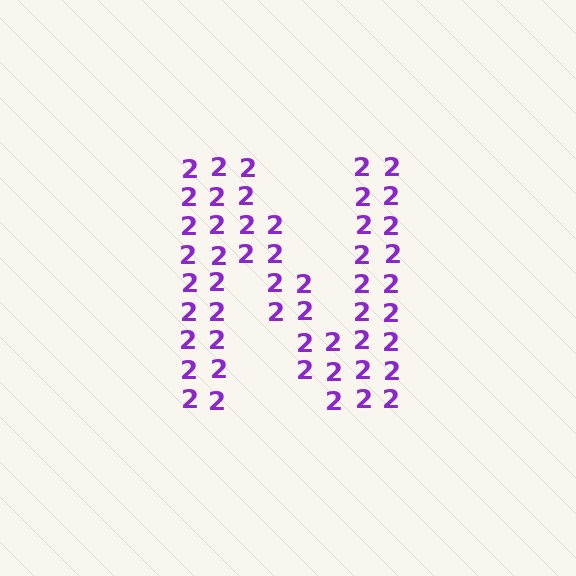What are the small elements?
The small elements are digit 2's.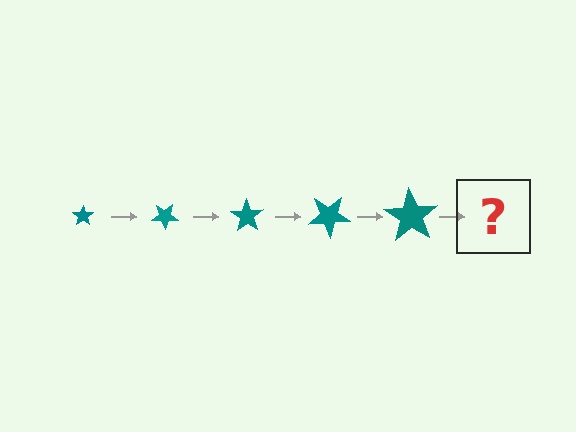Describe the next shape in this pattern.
It should be a star, larger than the previous one and rotated 175 degrees from the start.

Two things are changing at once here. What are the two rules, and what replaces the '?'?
The two rules are that the star grows larger each step and it rotates 35 degrees each step. The '?' should be a star, larger than the previous one and rotated 175 degrees from the start.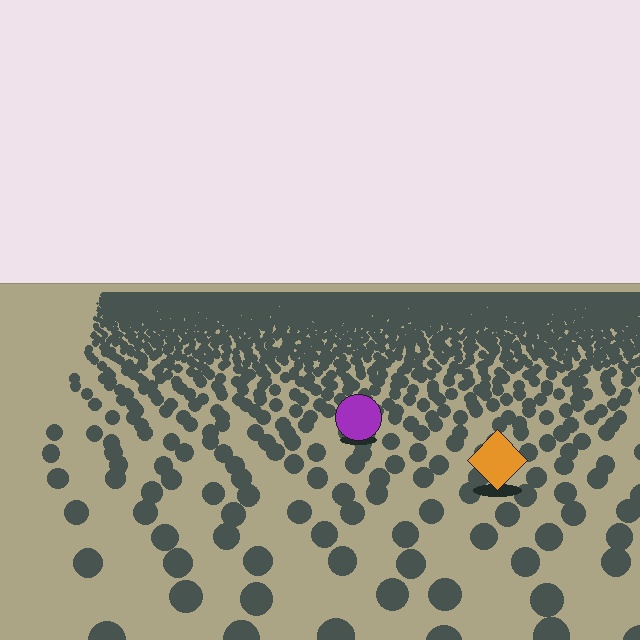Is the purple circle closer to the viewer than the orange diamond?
No. The orange diamond is closer — you can tell from the texture gradient: the ground texture is coarser near it.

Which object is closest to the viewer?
The orange diamond is closest. The texture marks near it are larger and more spread out.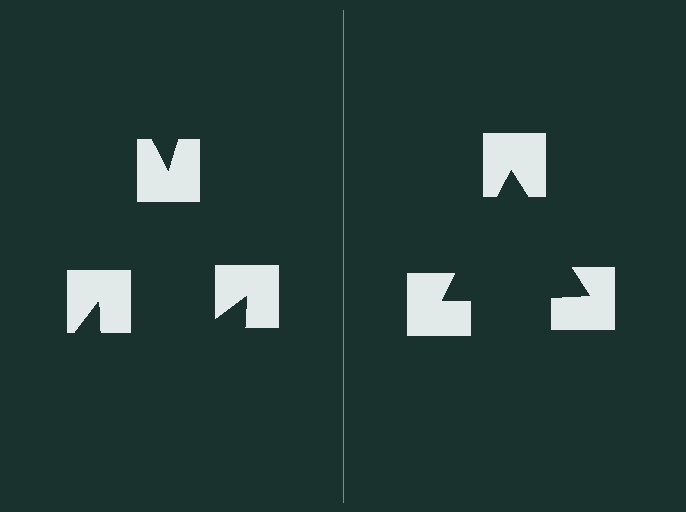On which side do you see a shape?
An illusory triangle appears on the right side. On the left side the wedge cuts are rotated, so no coherent shape forms.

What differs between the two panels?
The notched squares are positioned identically on both sides; only the wedge orientations differ. On the right they align to a triangle; on the left they are misaligned.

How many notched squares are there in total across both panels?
6 — 3 on each side.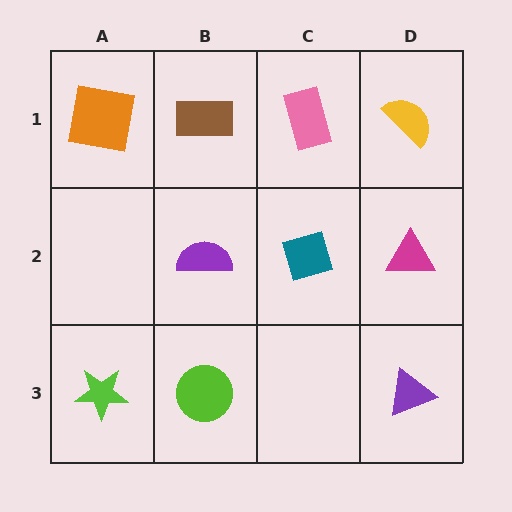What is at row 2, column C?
A teal diamond.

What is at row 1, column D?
A yellow semicircle.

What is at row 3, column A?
A lime star.